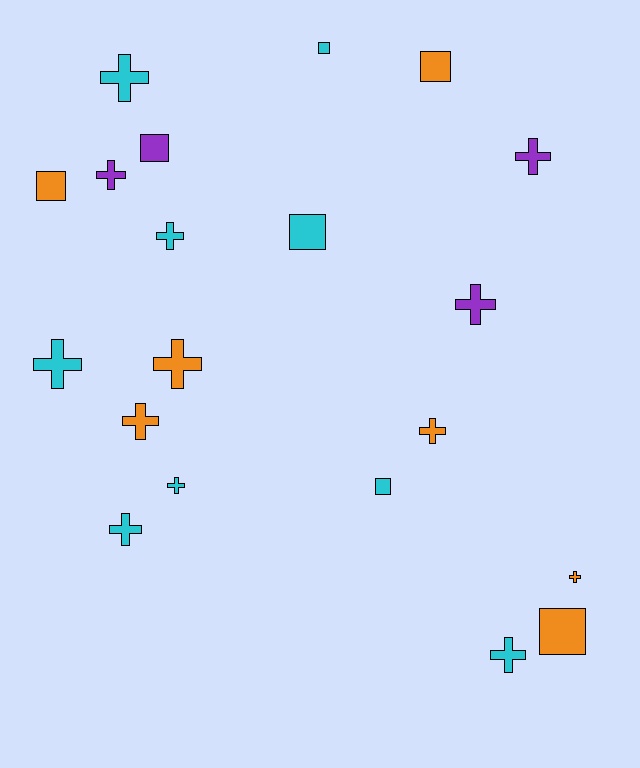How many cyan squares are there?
There are 3 cyan squares.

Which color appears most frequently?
Cyan, with 9 objects.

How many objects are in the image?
There are 20 objects.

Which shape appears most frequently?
Cross, with 13 objects.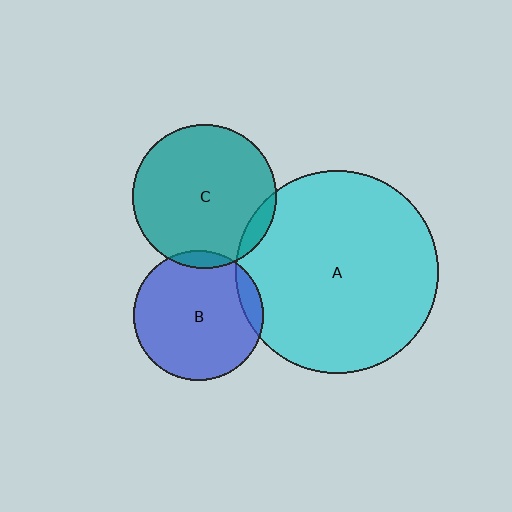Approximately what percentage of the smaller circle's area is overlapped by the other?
Approximately 10%.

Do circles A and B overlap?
Yes.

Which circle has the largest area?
Circle A (cyan).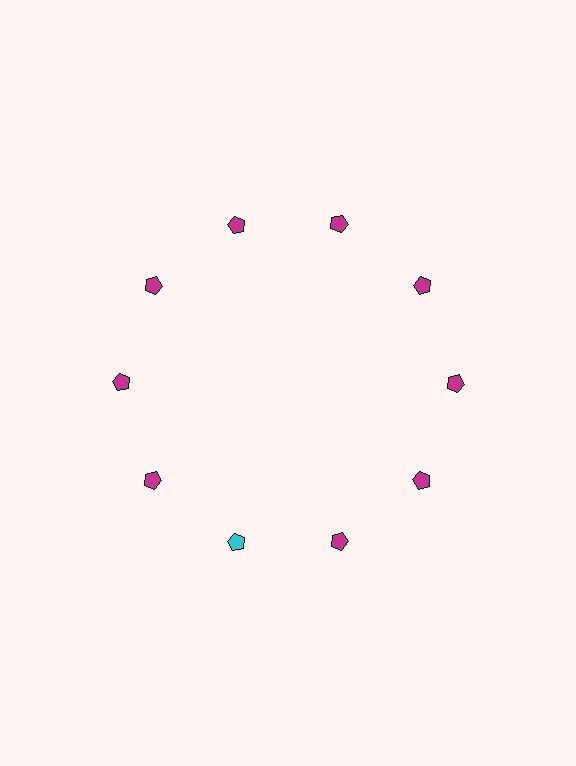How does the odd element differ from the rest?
It has a different color: cyan instead of magenta.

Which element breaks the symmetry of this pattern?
The cyan pentagon at roughly the 7 o'clock position breaks the symmetry. All other shapes are magenta pentagons.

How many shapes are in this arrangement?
There are 10 shapes arranged in a ring pattern.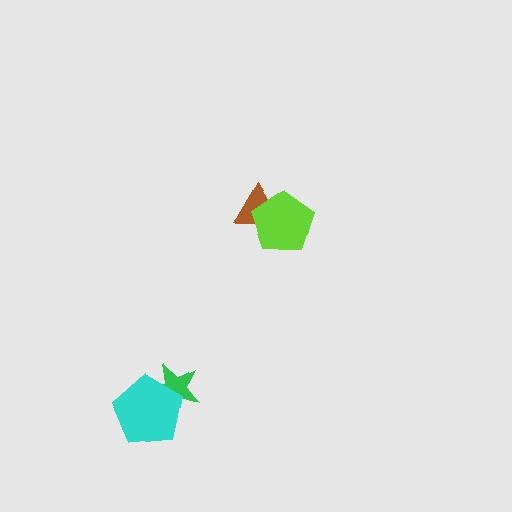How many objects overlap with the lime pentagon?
1 object overlaps with the lime pentagon.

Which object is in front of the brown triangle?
The lime pentagon is in front of the brown triangle.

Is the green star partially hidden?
Yes, it is partially covered by another shape.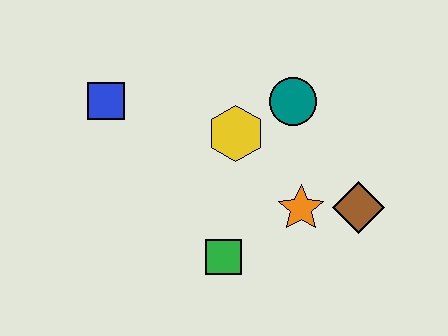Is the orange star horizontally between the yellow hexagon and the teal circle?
No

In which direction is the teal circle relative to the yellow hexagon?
The teal circle is to the right of the yellow hexagon.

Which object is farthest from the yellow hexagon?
The brown diamond is farthest from the yellow hexagon.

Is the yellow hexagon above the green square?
Yes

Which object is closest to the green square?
The orange star is closest to the green square.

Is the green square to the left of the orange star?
Yes